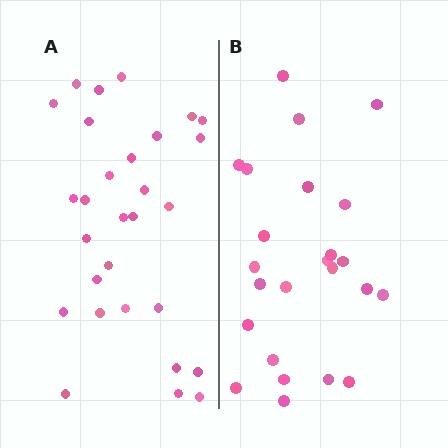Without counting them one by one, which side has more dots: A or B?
Region A (the left region) has more dots.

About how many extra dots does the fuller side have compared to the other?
Region A has about 5 more dots than region B.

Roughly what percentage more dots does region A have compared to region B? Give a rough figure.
About 20% more.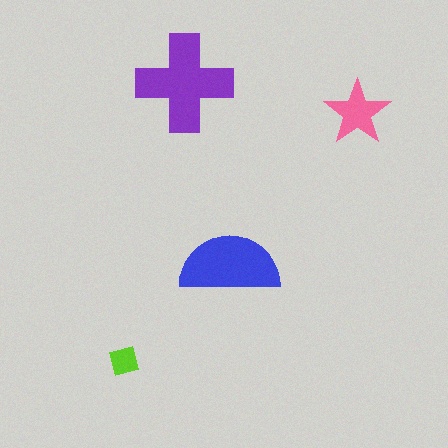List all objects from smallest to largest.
The lime diamond, the pink star, the blue semicircle, the purple cross.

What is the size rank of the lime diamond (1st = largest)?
4th.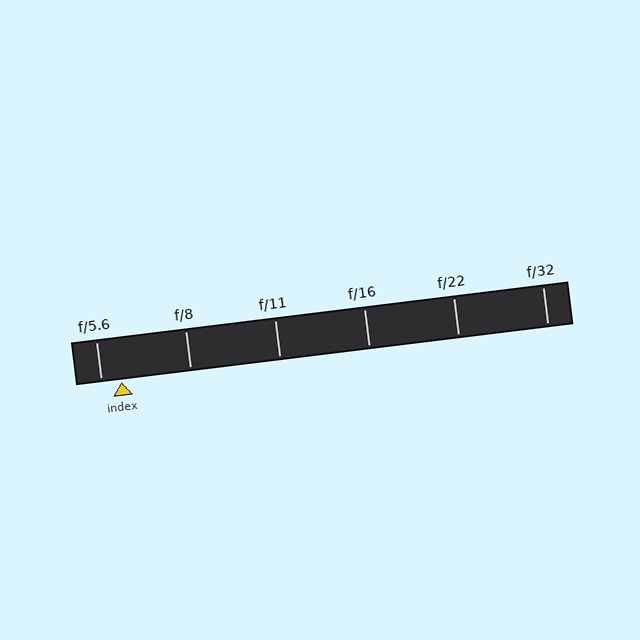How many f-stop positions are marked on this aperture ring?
There are 6 f-stop positions marked.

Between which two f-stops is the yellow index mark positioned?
The index mark is between f/5.6 and f/8.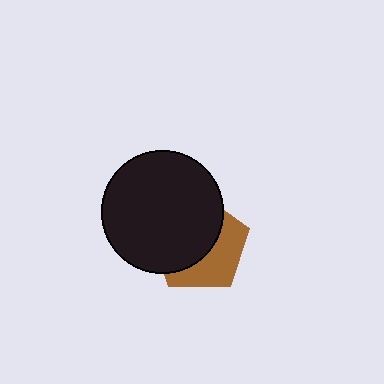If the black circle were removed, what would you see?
You would see the complete brown pentagon.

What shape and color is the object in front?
The object in front is a black circle.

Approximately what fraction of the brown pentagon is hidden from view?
Roughly 58% of the brown pentagon is hidden behind the black circle.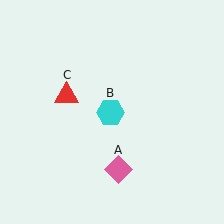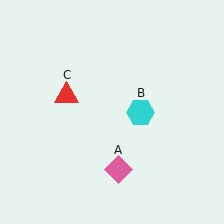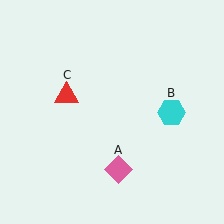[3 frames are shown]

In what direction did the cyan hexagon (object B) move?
The cyan hexagon (object B) moved right.